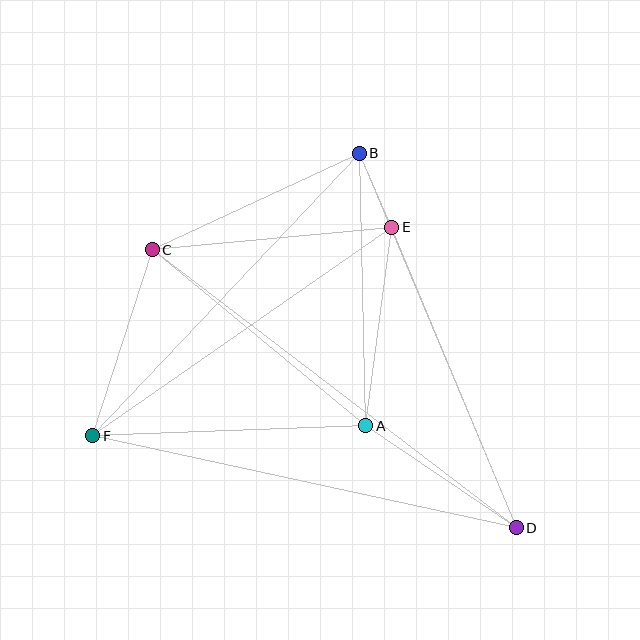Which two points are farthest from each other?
Points C and D are farthest from each other.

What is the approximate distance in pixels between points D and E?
The distance between D and E is approximately 325 pixels.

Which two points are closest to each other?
Points B and E are closest to each other.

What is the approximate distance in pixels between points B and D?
The distance between B and D is approximately 406 pixels.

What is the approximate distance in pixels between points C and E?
The distance between C and E is approximately 240 pixels.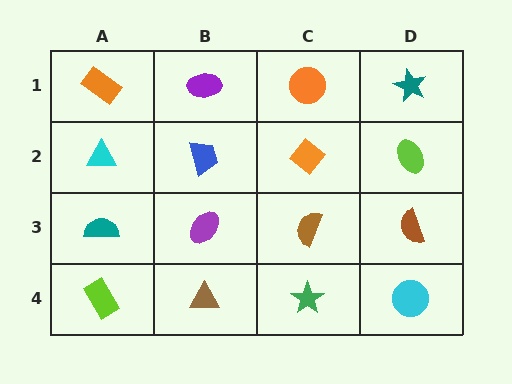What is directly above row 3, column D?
A lime ellipse.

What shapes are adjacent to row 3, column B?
A blue trapezoid (row 2, column B), a brown triangle (row 4, column B), a teal semicircle (row 3, column A), a brown semicircle (row 3, column C).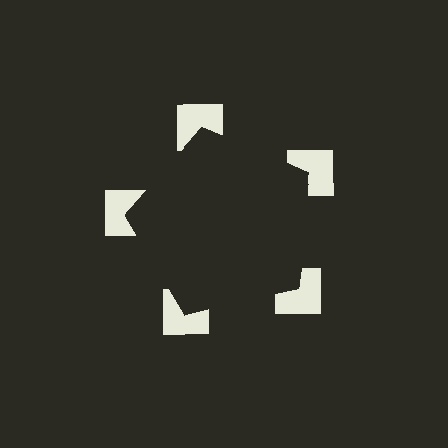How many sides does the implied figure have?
5 sides.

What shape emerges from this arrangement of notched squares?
An illusory pentagon — its edges are inferred from the aligned wedge cuts in the notched squares, not physically drawn.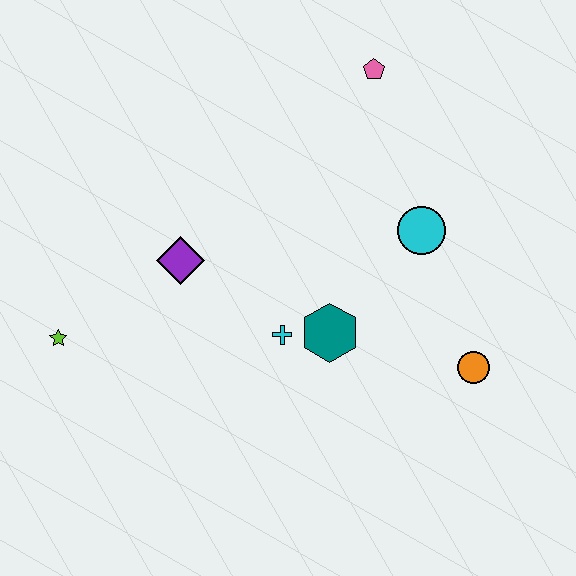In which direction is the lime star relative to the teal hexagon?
The lime star is to the left of the teal hexagon.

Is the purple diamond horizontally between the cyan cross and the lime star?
Yes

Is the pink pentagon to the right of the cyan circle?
No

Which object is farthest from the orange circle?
The lime star is farthest from the orange circle.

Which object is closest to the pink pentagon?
The cyan circle is closest to the pink pentagon.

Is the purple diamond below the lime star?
No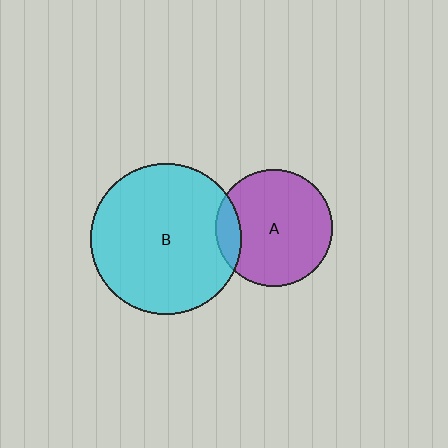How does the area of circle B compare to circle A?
Approximately 1.6 times.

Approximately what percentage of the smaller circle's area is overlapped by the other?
Approximately 15%.